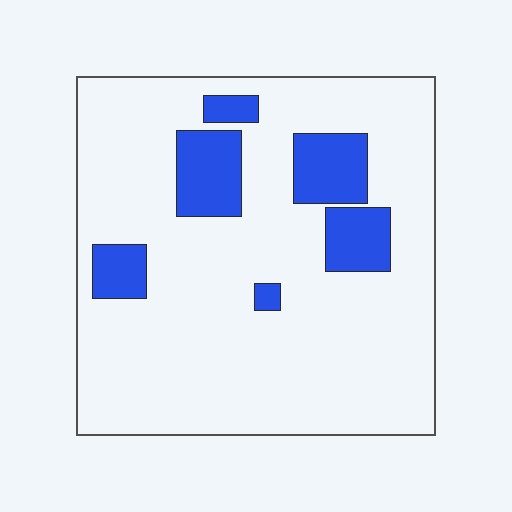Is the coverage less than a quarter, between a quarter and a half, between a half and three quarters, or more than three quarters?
Less than a quarter.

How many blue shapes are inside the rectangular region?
6.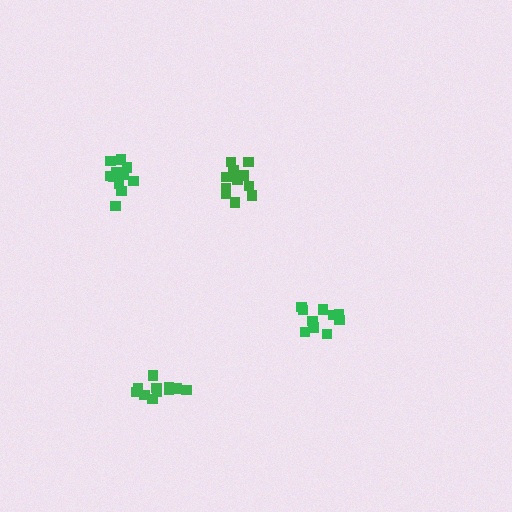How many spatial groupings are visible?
There are 4 spatial groupings.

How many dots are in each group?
Group 1: 11 dots, Group 2: 11 dots, Group 3: 11 dots, Group 4: 12 dots (45 total).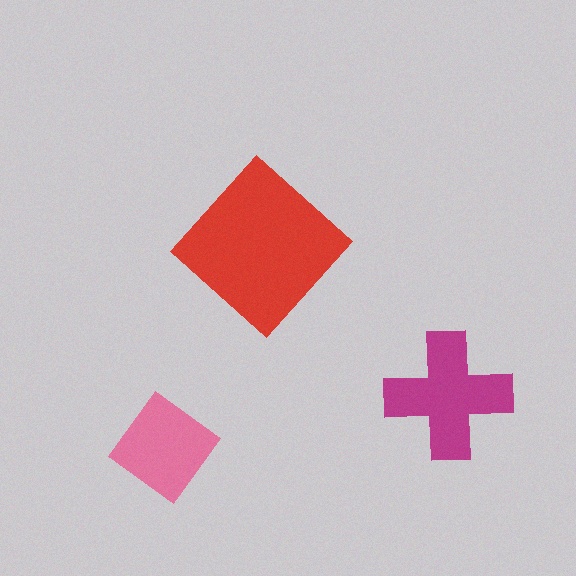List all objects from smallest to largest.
The pink diamond, the magenta cross, the red diamond.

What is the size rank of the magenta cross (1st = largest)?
2nd.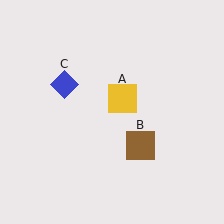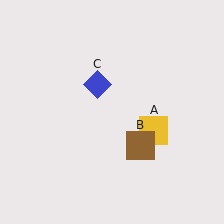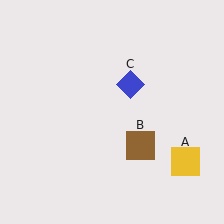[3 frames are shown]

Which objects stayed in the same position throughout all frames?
Brown square (object B) remained stationary.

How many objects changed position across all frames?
2 objects changed position: yellow square (object A), blue diamond (object C).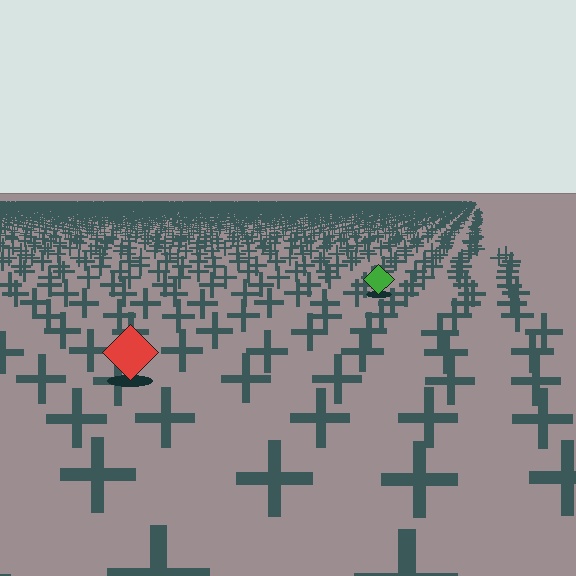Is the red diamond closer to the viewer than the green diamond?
Yes. The red diamond is closer — you can tell from the texture gradient: the ground texture is coarser near it.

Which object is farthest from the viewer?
The green diamond is farthest from the viewer. It appears smaller and the ground texture around it is denser.